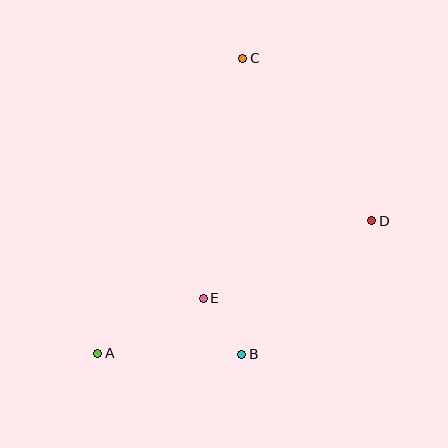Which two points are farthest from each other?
Points A and C are farthest from each other.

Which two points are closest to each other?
Points B and E are closest to each other.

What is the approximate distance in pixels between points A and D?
The distance between A and D is approximately 304 pixels.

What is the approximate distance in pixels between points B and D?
The distance between B and D is approximately 186 pixels.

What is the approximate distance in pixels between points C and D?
The distance between C and D is approximately 208 pixels.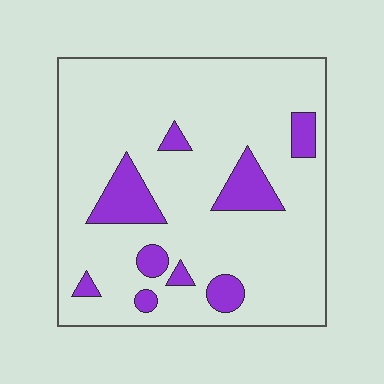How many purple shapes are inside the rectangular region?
9.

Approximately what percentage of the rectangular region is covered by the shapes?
Approximately 15%.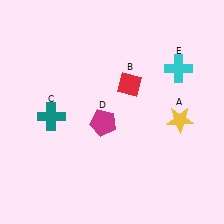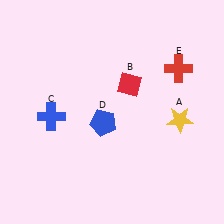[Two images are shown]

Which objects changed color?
C changed from teal to blue. D changed from magenta to blue. E changed from cyan to red.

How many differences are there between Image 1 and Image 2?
There are 3 differences between the two images.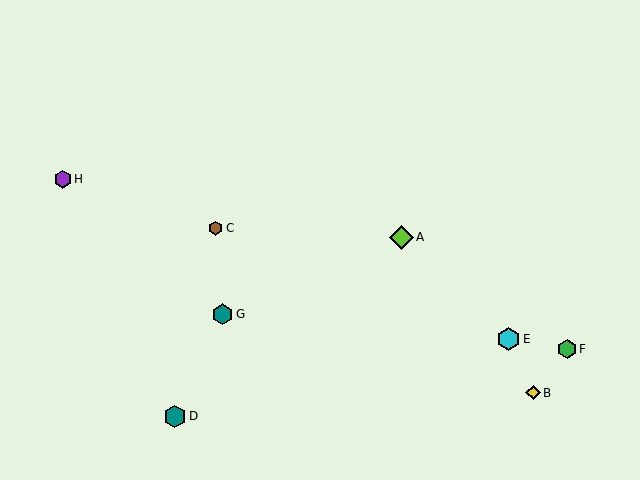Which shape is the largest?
The lime diamond (labeled A) is the largest.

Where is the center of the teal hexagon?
The center of the teal hexagon is at (222, 314).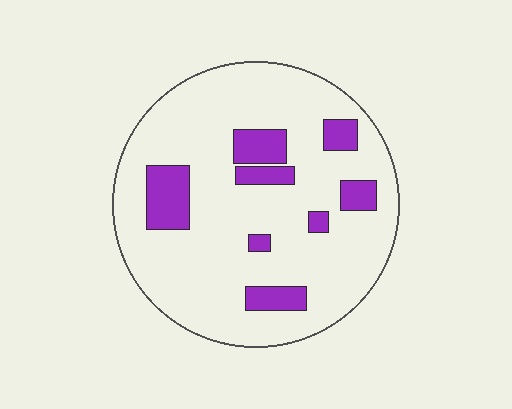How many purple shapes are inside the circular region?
8.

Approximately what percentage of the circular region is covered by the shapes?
Approximately 15%.